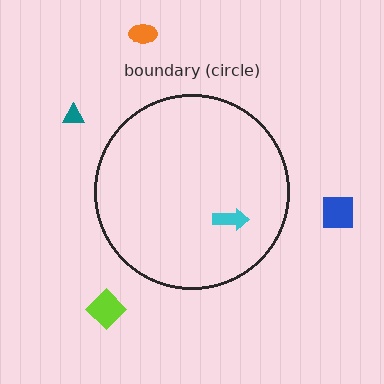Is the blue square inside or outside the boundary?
Outside.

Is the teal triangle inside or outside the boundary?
Outside.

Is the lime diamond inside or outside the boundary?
Outside.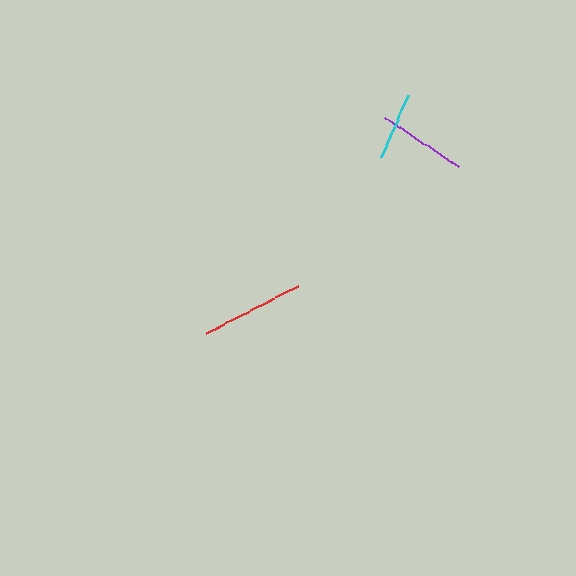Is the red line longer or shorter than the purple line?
The red line is longer than the purple line.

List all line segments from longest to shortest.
From longest to shortest: red, purple, cyan.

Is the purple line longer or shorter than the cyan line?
The purple line is longer than the cyan line.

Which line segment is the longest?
The red line is the longest at approximately 103 pixels.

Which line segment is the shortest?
The cyan line is the shortest at approximately 68 pixels.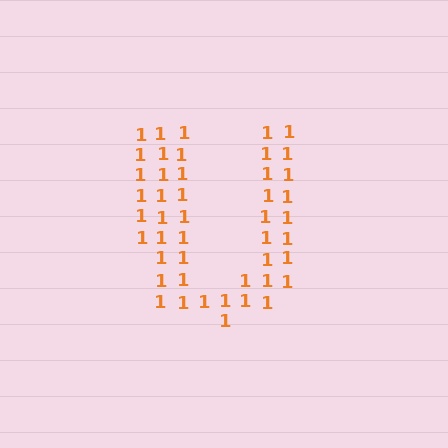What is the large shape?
The large shape is the letter U.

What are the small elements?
The small elements are digit 1's.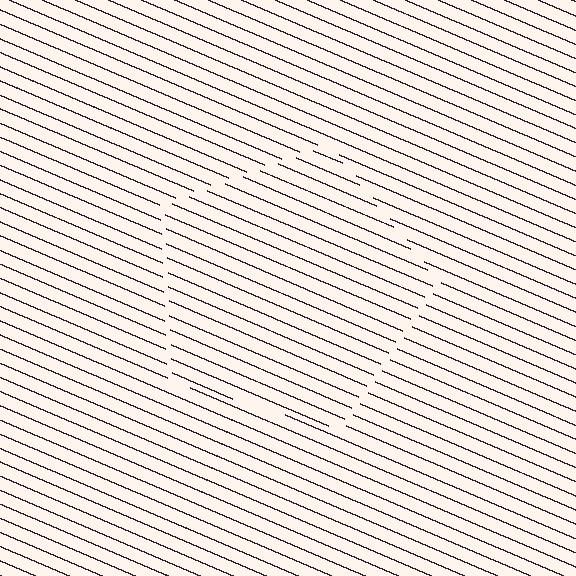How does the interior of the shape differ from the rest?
The interior of the shape contains the same grating, shifted by half a period — the contour is defined by the phase discontinuity where line-ends from the inner and outer gratings abut.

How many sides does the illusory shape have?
5 sides — the line-ends trace a pentagon.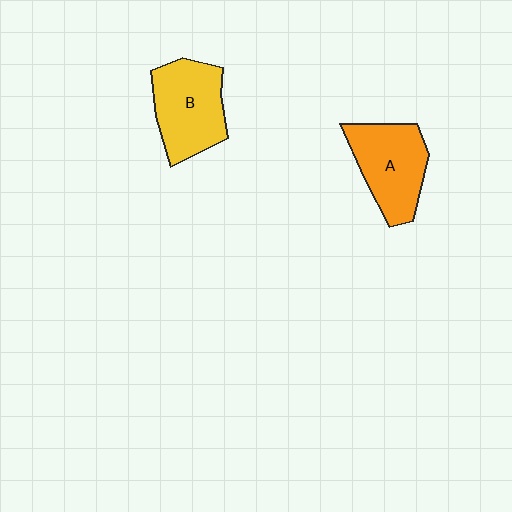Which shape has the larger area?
Shape B (yellow).